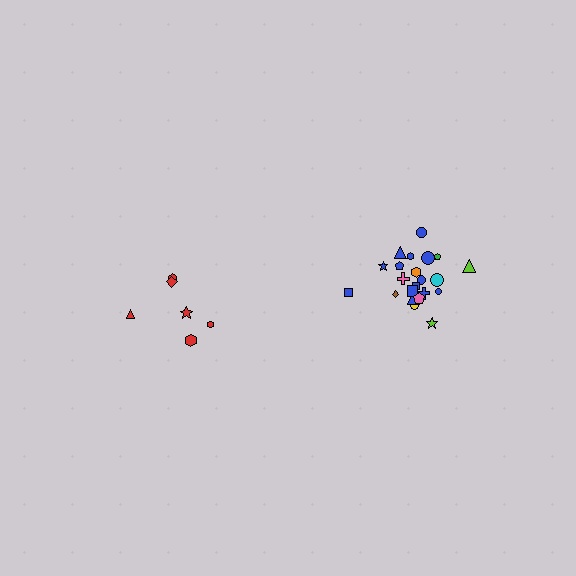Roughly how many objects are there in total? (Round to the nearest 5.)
Roughly 30 objects in total.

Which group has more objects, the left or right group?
The right group.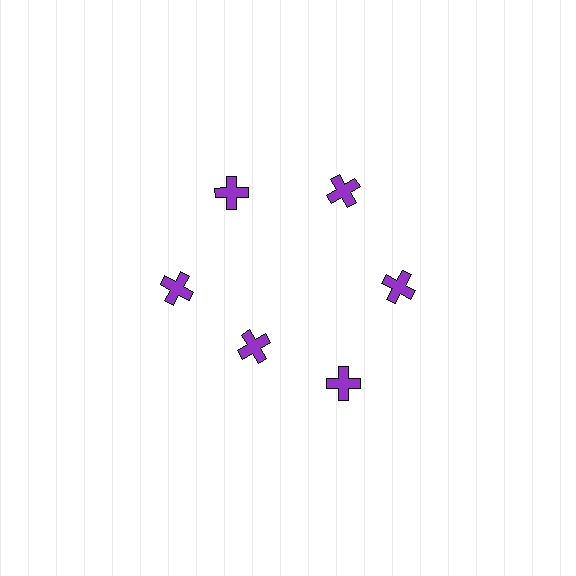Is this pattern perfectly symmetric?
No. The 6 purple crosses are arranged in a ring, but one element near the 7 o'clock position is pulled inward toward the center, breaking the 6-fold rotational symmetry.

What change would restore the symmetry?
The symmetry would be restored by moving it outward, back onto the ring so that all 6 crosses sit at equal angles and equal distance from the center.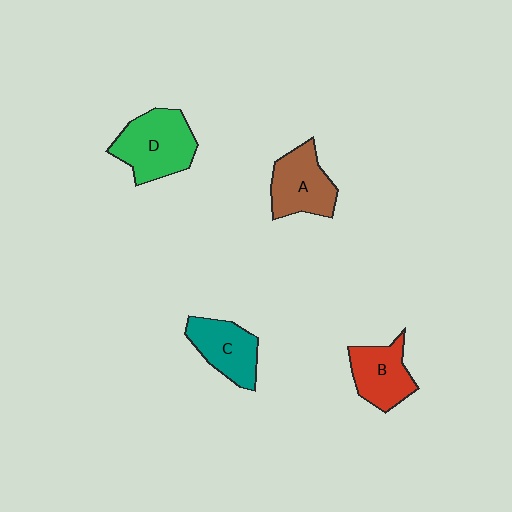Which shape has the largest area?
Shape D (green).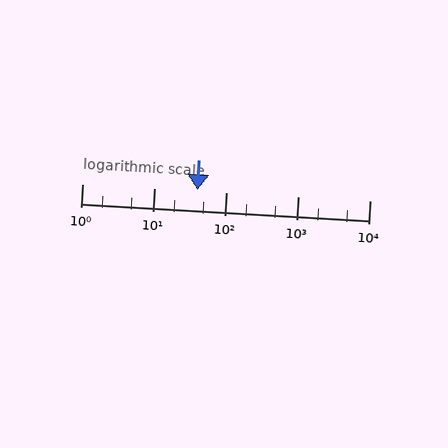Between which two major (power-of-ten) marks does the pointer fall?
The pointer is between 10 and 100.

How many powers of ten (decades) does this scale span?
The scale spans 4 decades, from 1 to 10000.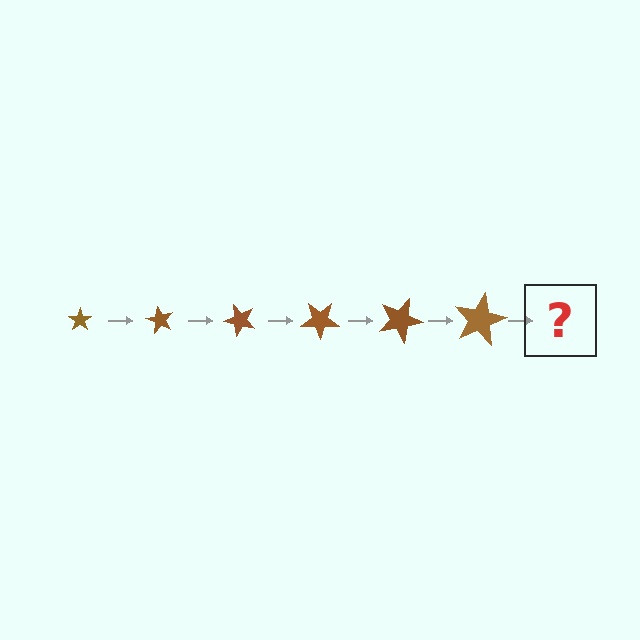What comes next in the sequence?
The next element should be a star, larger than the previous one and rotated 360 degrees from the start.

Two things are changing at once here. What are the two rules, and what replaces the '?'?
The two rules are that the star grows larger each step and it rotates 60 degrees each step. The '?' should be a star, larger than the previous one and rotated 360 degrees from the start.